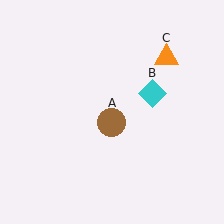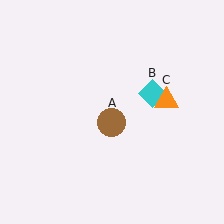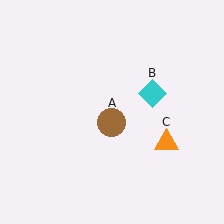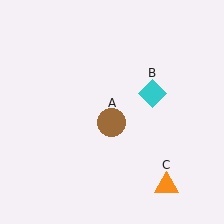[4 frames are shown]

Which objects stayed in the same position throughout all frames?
Brown circle (object A) and cyan diamond (object B) remained stationary.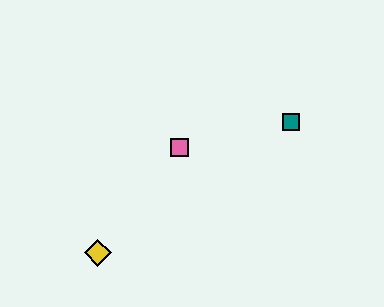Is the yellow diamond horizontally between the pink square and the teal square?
No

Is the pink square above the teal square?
No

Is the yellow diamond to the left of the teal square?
Yes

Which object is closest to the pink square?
The teal square is closest to the pink square.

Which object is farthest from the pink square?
The yellow diamond is farthest from the pink square.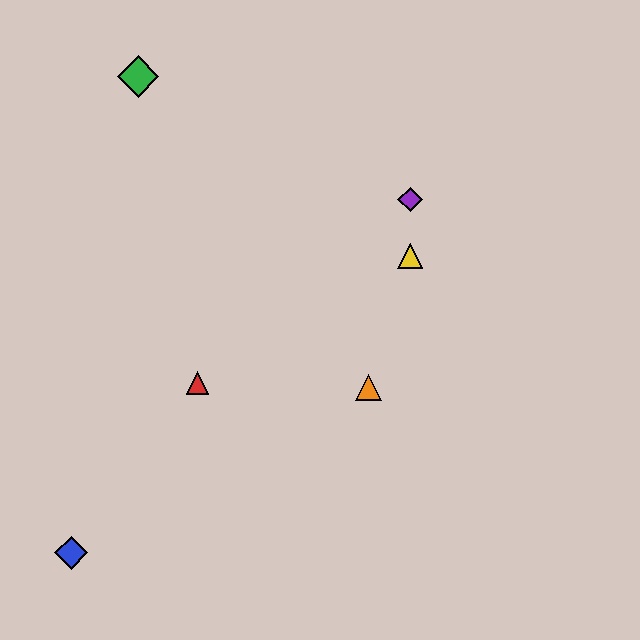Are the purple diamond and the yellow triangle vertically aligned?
Yes, both are at x≈410.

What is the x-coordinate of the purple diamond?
The purple diamond is at x≈410.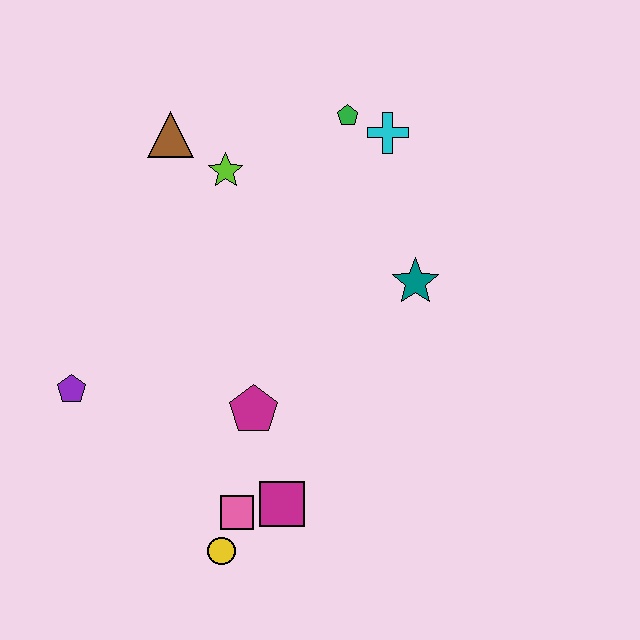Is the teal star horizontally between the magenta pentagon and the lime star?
No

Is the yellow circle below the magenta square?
Yes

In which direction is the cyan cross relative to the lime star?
The cyan cross is to the right of the lime star.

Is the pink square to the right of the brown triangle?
Yes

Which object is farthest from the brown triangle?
The yellow circle is farthest from the brown triangle.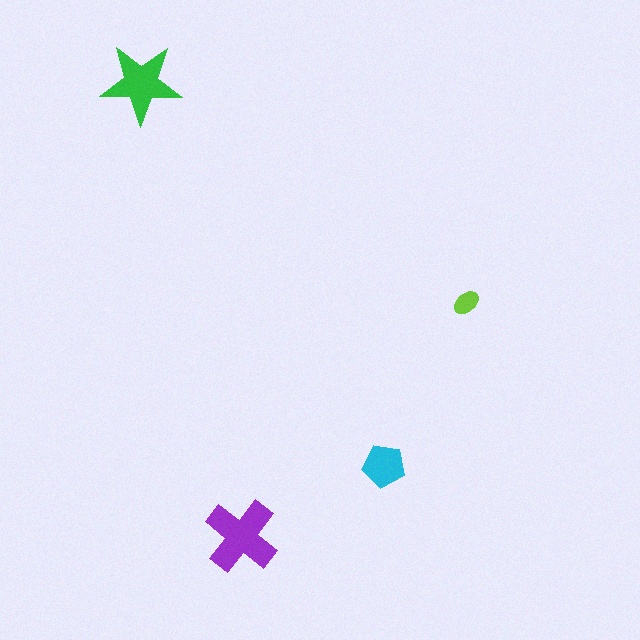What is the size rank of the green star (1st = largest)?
2nd.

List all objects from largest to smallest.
The purple cross, the green star, the cyan pentagon, the lime ellipse.